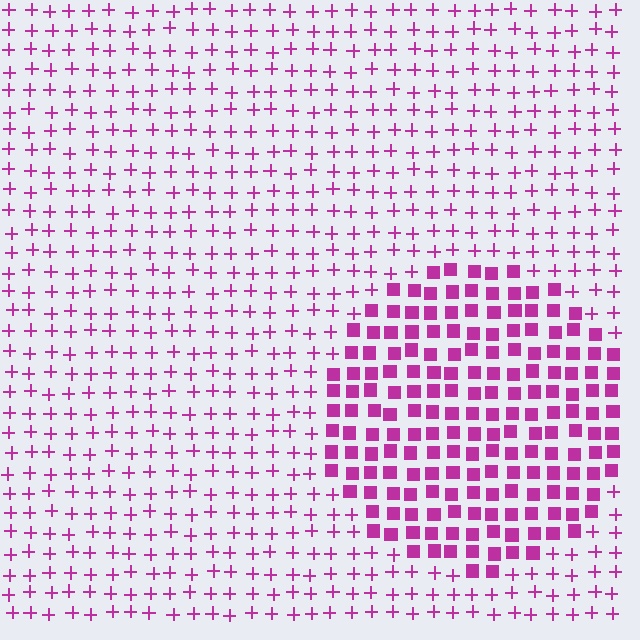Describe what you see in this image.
The image is filled with small magenta elements arranged in a uniform grid. A circle-shaped region contains squares, while the surrounding area contains plus signs. The boundary is defined purely by the change in element shape.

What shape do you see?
I see a circle.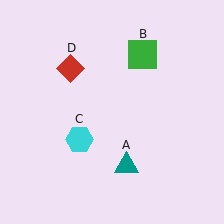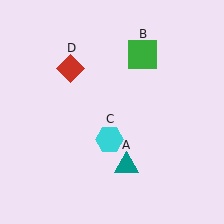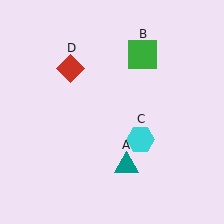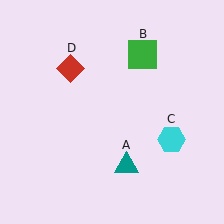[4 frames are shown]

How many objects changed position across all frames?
1 object changed position: cyan hexagon (object C).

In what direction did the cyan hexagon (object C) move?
The cyan hexagon (object C) moved right.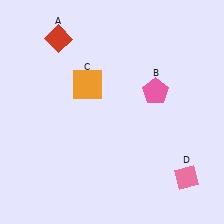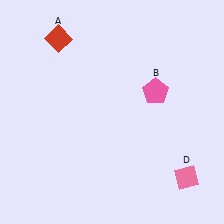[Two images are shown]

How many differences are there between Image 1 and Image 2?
There is 1 difference between the two images.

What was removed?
The orange square (C) was removed in Image 2.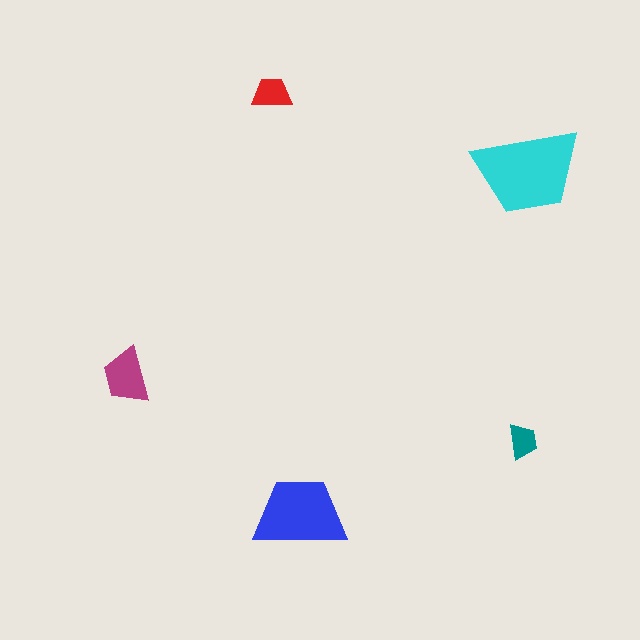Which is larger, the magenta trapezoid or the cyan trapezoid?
The cyan one.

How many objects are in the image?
There are 5 objects in the image.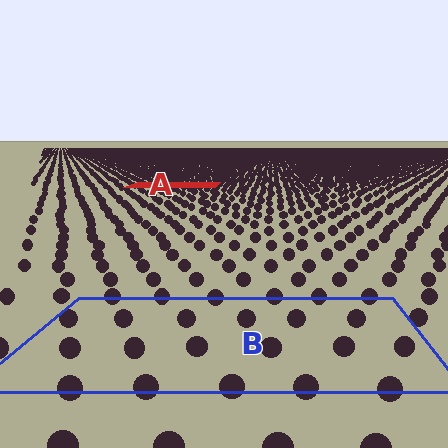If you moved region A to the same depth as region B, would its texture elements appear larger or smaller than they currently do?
They would appear larger. At a closer depth, the same texture elements are projected at a bigger on-screen size.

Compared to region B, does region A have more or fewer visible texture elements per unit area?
Region A has more texture elements per unit area — they are packed more densely because it is farther away.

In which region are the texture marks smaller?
The texture marks are smaller in region A, because it is farther away.